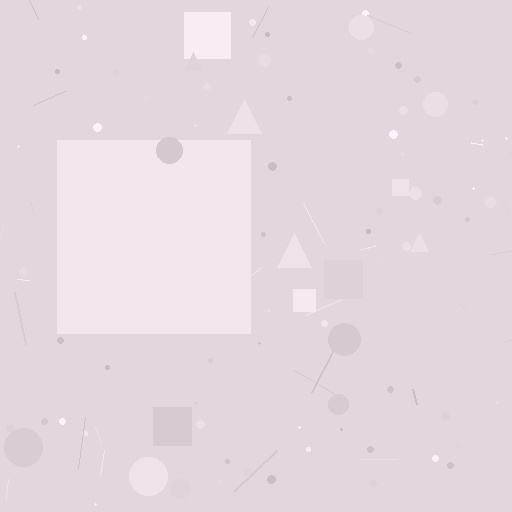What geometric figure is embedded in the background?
A square is embedded in the background.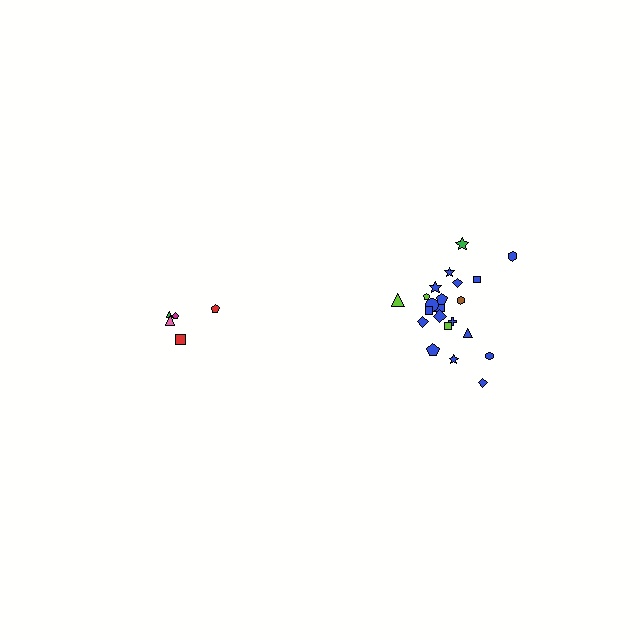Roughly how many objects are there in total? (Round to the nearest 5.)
Roughly 25 objects in total.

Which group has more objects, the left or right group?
The right group.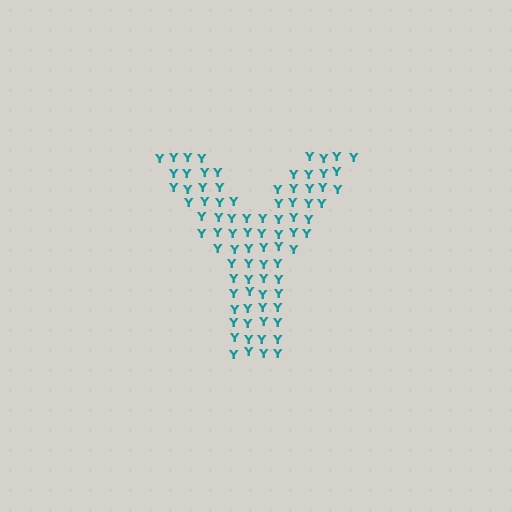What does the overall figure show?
The overall figure shows the letter Y.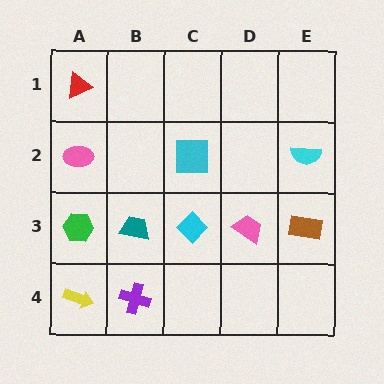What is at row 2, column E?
A cyan semicircle.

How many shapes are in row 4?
2 shapes.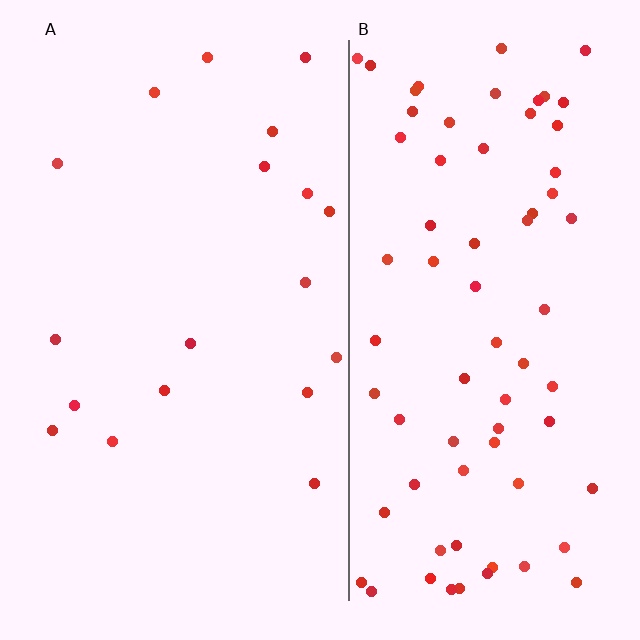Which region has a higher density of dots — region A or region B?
B (the right).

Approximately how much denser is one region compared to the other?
Approximately 3.9× — region B over region A.